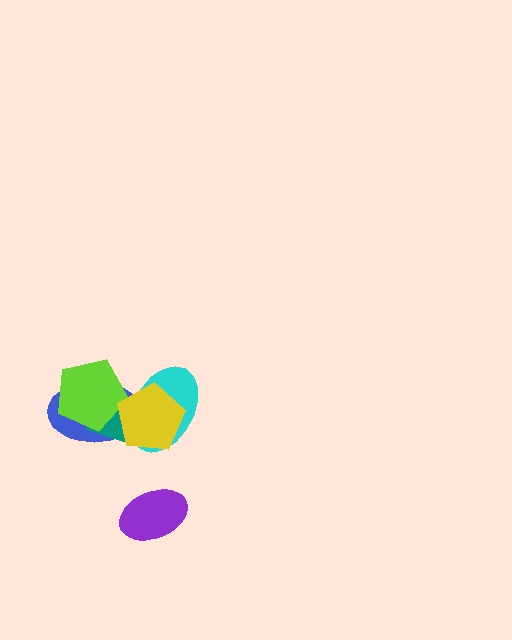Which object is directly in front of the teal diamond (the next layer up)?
The cyan ellipse is directly in front of the teal diamond.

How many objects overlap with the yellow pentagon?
4 objects overlap with the yellow pentagon.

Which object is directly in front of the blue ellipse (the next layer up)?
The teal diamond is directly in front of the blue ellipse.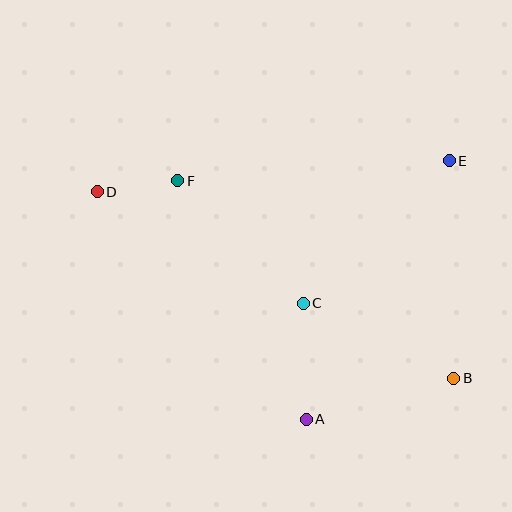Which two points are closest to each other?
Points D and F are closest to each other.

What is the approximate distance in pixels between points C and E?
The distance between C and E is approximately 204 pixels.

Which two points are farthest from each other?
Points B and D are farthest from each other.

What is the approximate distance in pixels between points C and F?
The distance between C and F is approximately 175 pixels.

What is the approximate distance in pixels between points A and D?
The distance between A and D is approximately 309 pixels.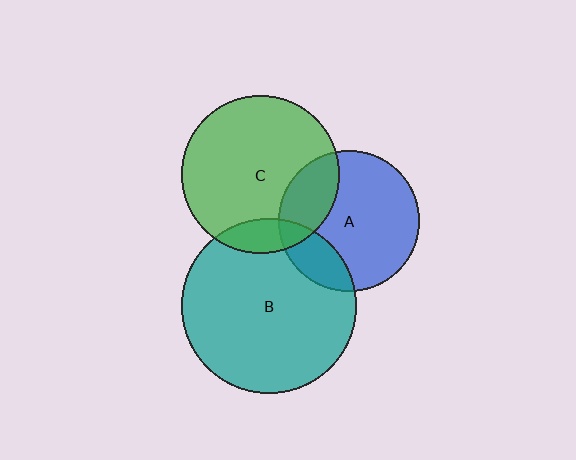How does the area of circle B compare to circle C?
Approximately 1.2 times.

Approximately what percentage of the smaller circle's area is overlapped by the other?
Approximately 10%.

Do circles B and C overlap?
Yes.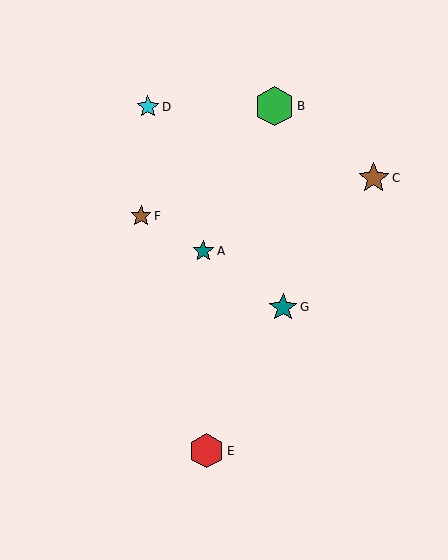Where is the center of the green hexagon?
The center of the green hexagon is at (274, 106).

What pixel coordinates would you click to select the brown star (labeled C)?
Click at (374, 178) to select the brown star C.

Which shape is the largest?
The green hexagon (labeled B) is the largest.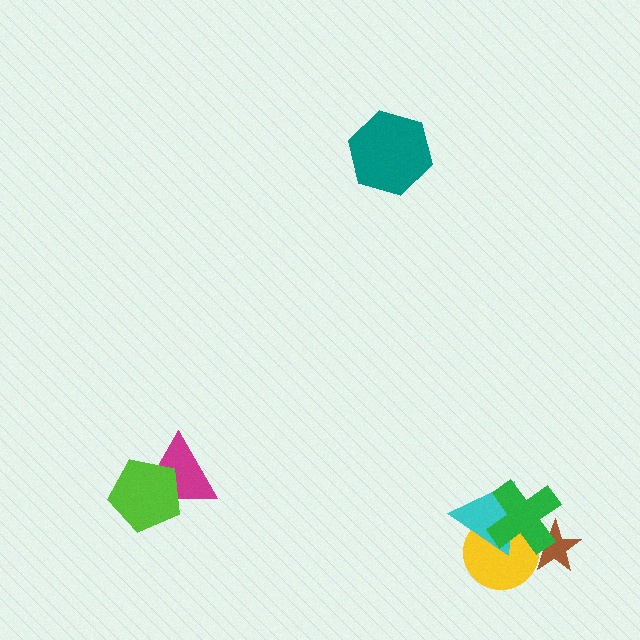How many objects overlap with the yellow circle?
3 objects overlap with the yellow circle.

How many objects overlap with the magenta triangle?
1 object overlaps with the magenta triangle.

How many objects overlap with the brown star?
2 objects overlap with the brown star.